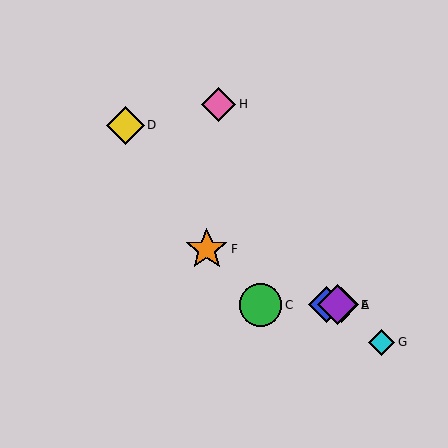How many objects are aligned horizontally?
4 objects (A, B, C, E) are aligned horizontally.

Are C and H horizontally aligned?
No, C is at y≈305 and H is at y≈104.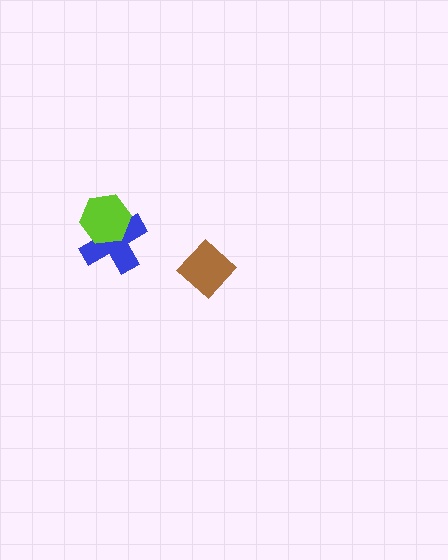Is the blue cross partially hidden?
Yes, it is partially covered by another shape.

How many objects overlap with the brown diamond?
0 objects overlap with the brown diamond.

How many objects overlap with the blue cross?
1 object overlaps with the blue cross.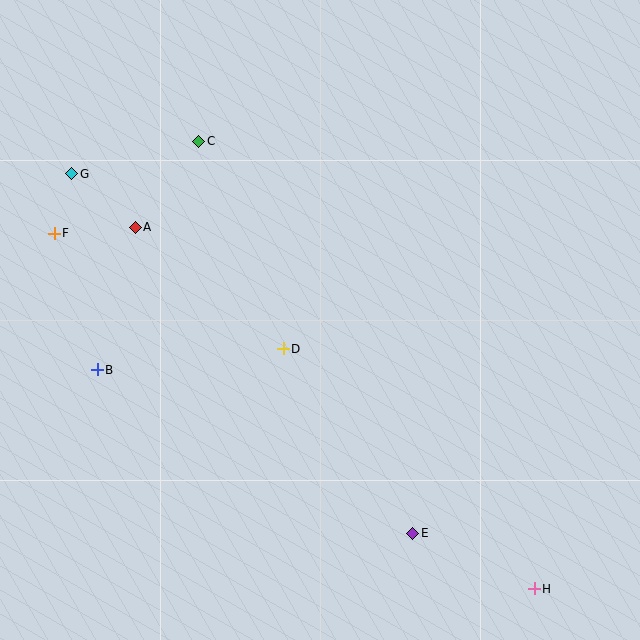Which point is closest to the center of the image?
Point D at (283, 349) is closest to the center.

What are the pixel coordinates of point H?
Point H is at (534, 589).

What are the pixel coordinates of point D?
Point D is at (283, 349).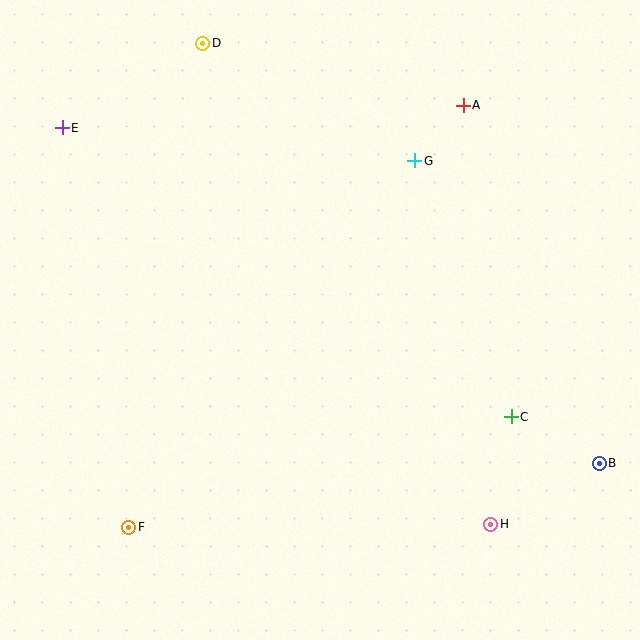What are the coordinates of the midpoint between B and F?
The midpoint between B and F is at (364, 495).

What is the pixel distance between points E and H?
The distance between E and H is 584 pixels.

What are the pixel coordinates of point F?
Point F is at (129, 527).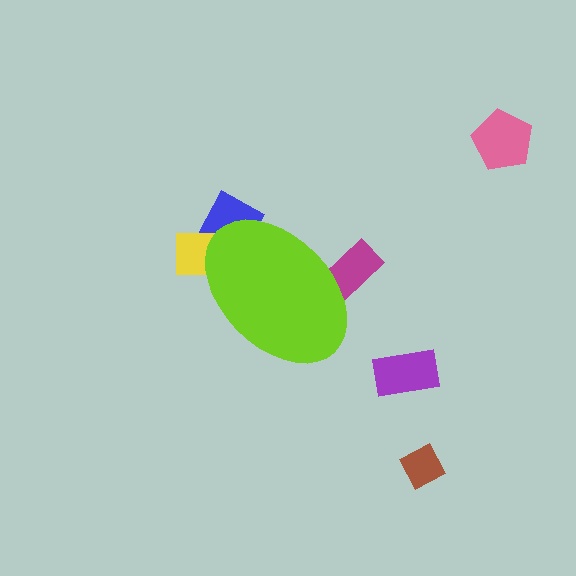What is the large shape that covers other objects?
A lime ellipse.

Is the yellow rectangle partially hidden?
Yes, the yellow rectangle is partially hidden behind the lime ellipse.